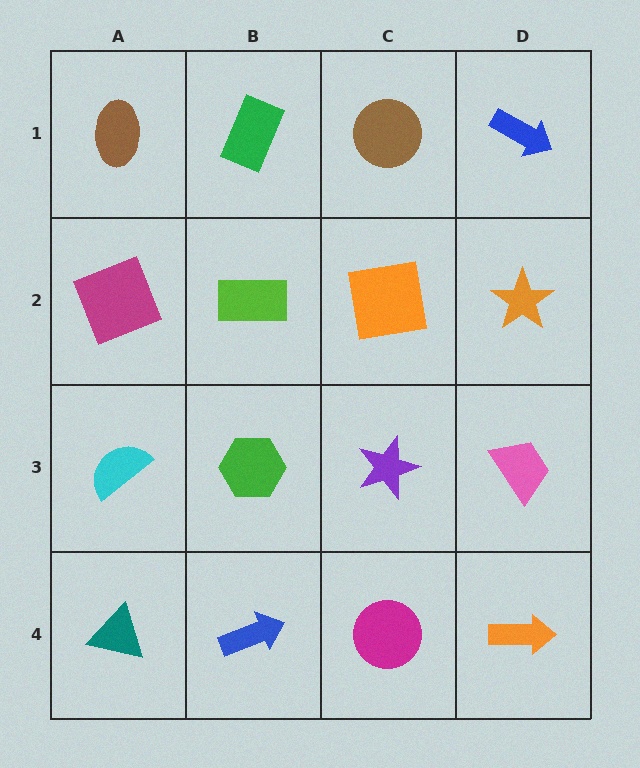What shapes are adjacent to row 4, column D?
A pink trapezoid (row 3, column D), a magenta circle (row 4, column C).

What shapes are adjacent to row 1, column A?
A magenta square (row 2, column A), a green rectangle (row 1, column B).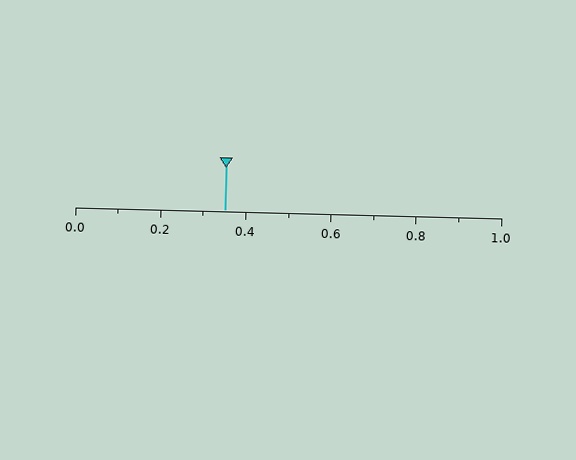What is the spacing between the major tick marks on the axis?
The major ticks are spaced 0.2 apart.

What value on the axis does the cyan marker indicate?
The marker indicates approximately 0.35.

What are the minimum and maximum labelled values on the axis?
The axis runs from 0.0 to 1.0.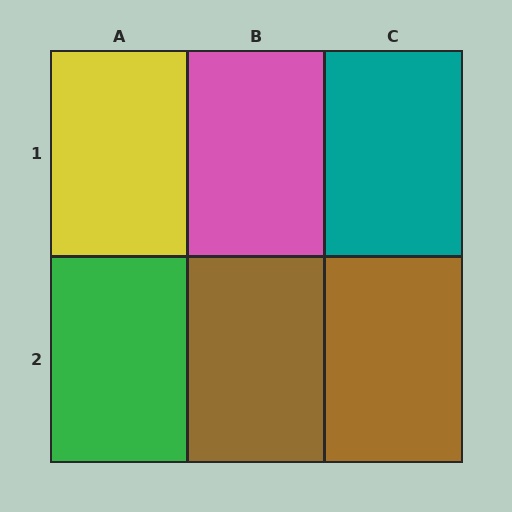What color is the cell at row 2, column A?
Green.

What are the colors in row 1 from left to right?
Yellow, pink, teal.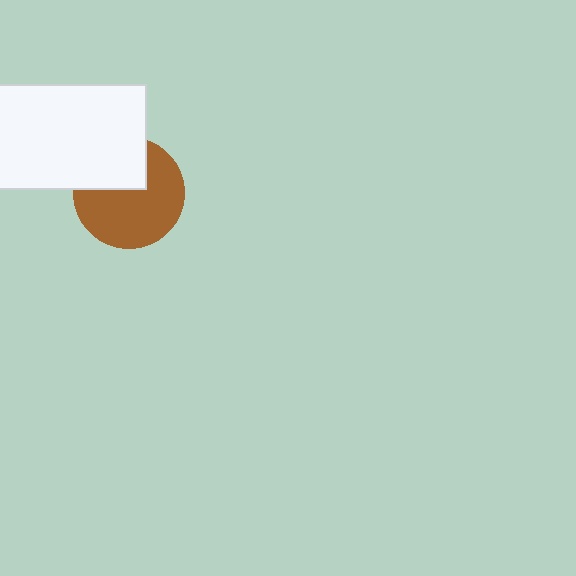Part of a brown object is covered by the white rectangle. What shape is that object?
It is a circle.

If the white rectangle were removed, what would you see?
You would see the complete brown circle.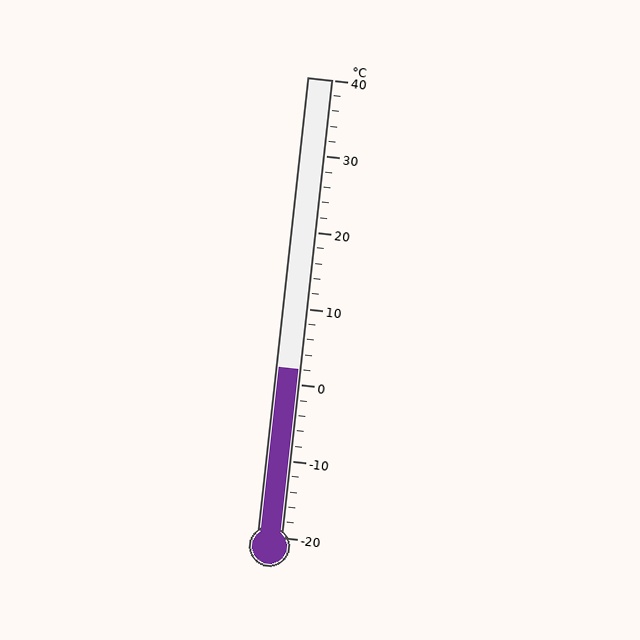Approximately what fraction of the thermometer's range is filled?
The thermometer is filled to approximately 35% of its range.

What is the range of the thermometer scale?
The thermometer scale ranges from -20°C to 40°C.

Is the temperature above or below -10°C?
The temperature is above -10°C.